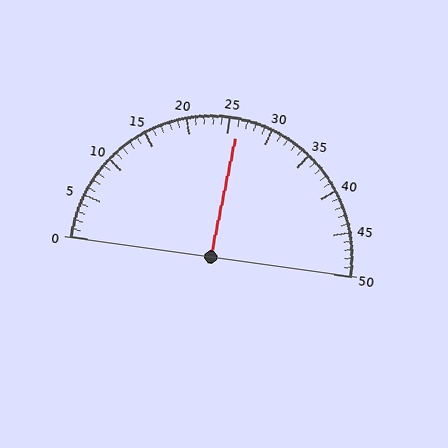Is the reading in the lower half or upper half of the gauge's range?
The reading is in the upper half of the range (0 to 50).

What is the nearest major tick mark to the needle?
The nearest major tick mark is 25.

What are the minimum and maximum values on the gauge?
The gauge ranges from 0 to 50.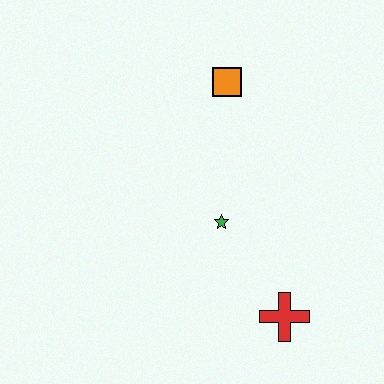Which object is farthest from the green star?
The orange square is farthest from the green star.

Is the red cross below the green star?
Yes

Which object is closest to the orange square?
The green star is closest to the orange square.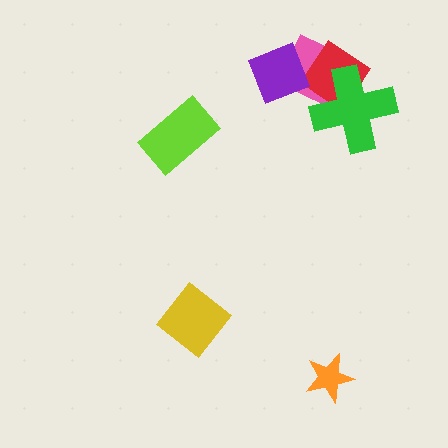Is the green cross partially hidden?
No, no other shape covers it.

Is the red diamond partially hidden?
Yes, it is partially covered by another shape.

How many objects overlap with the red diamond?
3 objects overlap with the red diamond.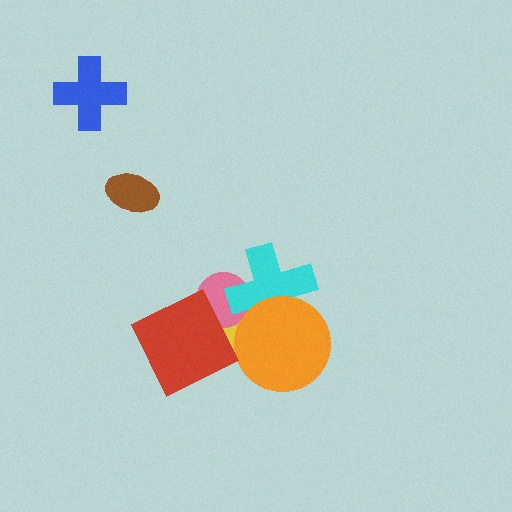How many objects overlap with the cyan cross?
3 objects overlap with the cyan cross.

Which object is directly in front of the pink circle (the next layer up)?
The cyan cross is directly in front of the pink circle.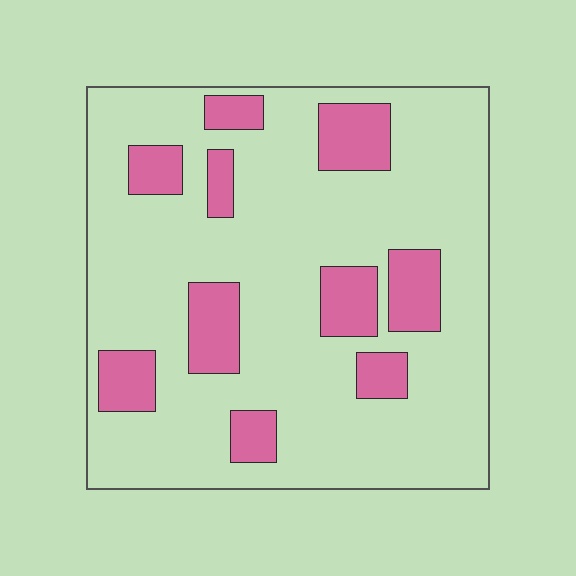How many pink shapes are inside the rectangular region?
10.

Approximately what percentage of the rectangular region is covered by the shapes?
Approximately 20%.